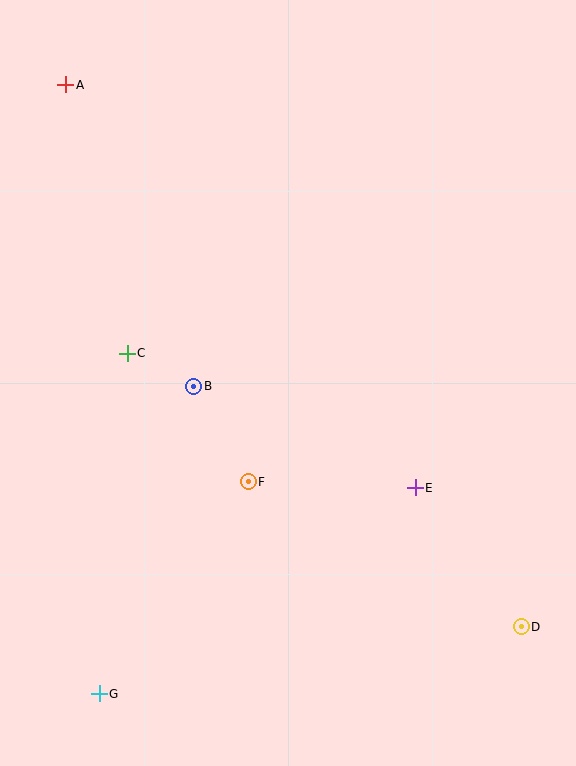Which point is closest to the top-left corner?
Point A is closest to the top-left corner.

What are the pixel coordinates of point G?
Point G is at (99, 694).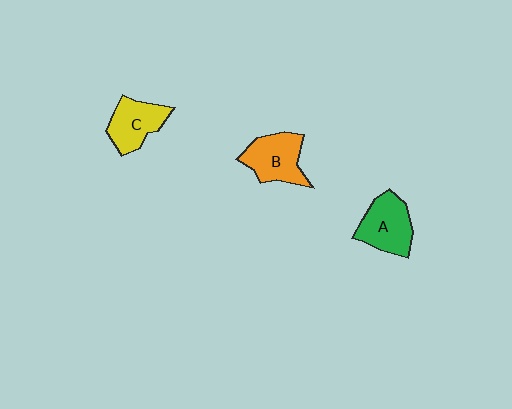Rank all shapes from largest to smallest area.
From largest to smallest: A (green), B (orange), C (yellow).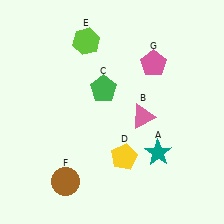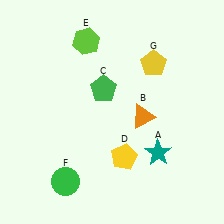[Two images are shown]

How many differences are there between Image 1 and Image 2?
There are 3 differences between the two images.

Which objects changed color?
B changed from pink to orange. F changed from brown to green. G changed from pink to yellow.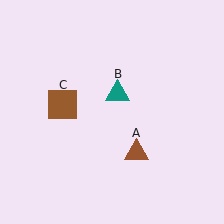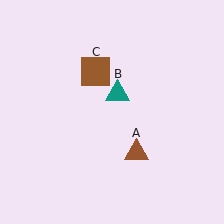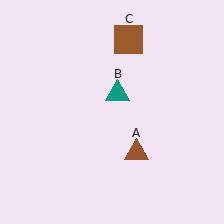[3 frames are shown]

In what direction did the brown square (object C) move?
The brown square (object C) moved up and to the right.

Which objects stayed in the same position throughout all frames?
Brown triangle (object A) and teal triangle (object B) remained stationary.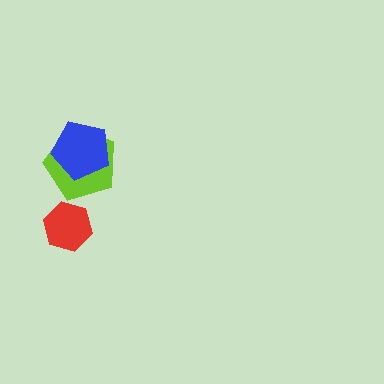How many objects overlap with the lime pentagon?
1 object overlaps with the lime pentagon.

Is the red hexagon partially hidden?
No, no other shape covers it.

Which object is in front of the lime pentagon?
The blue pentagon is in front of the lime pentagon.